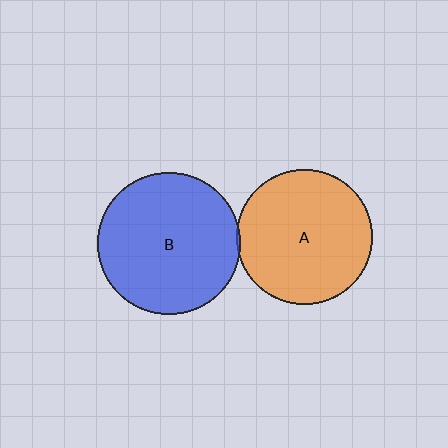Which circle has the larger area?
Circle B (blue).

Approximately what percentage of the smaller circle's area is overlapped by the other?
Approximately 5%.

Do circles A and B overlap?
Yes.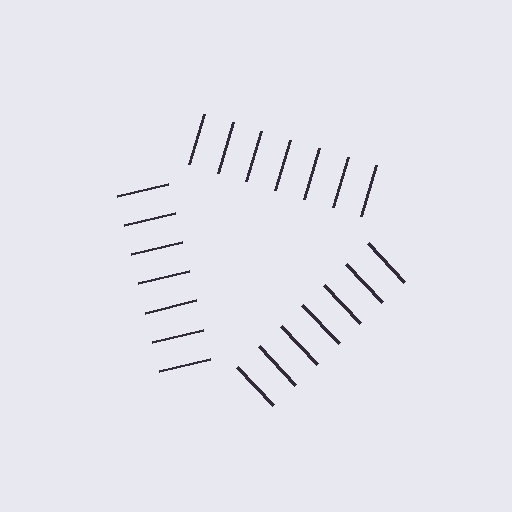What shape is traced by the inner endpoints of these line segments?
An illusory triangle — the line segments terminate on its edges but no continuous stroke is drawn.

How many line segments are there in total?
21 — 7 along each of the 3 edges.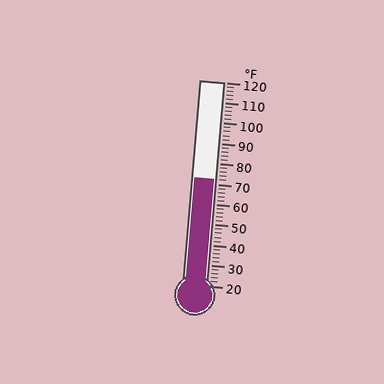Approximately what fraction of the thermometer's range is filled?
The thermometer is filled to approximately 50% of its range.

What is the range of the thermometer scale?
The thermometer scale ranges from 20°F to 120°F.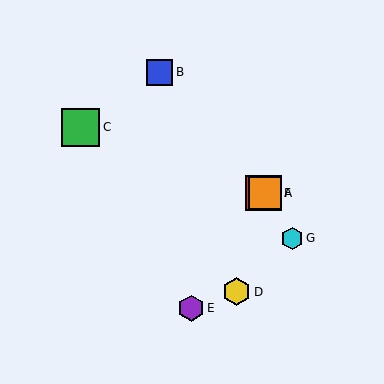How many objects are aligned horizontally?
2 objects (A, F) are aligned horizontally.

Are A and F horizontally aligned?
Yes, both are at y≈193.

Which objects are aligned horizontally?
Objects A, F are aligned horizontally.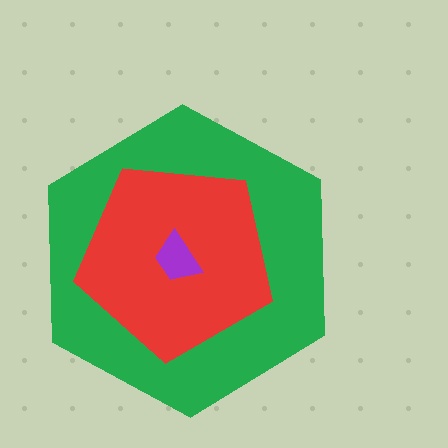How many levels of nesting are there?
3.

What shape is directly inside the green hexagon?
The red pentagon.